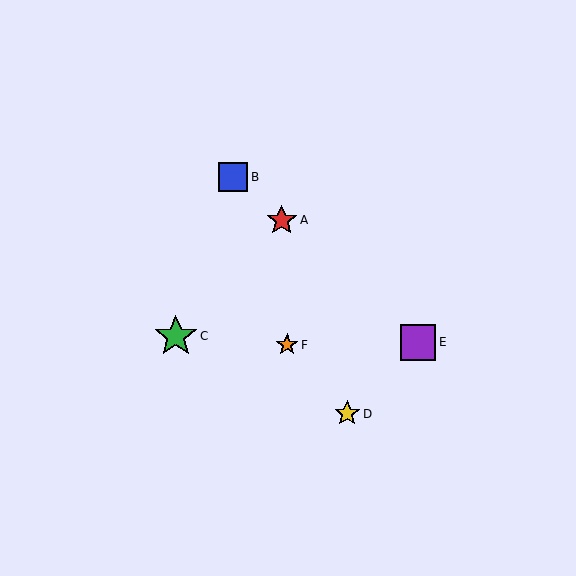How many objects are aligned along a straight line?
3 objects (A, B, E) are aligned along a straight line.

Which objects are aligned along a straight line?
Objects A, B, E are aligned along a straight line.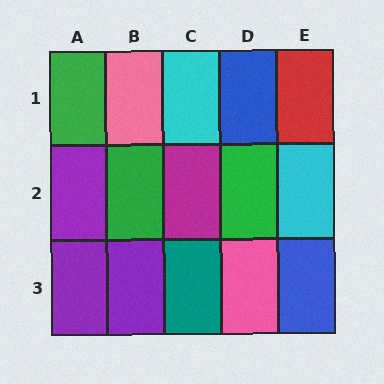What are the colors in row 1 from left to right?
Green, pink, cyan, blue, red.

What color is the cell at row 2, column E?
Cyan.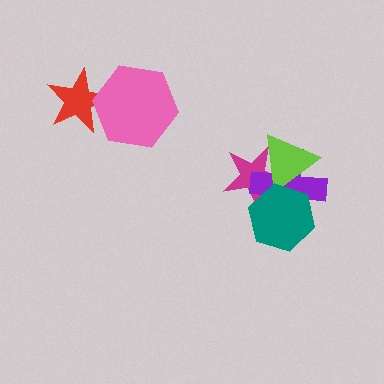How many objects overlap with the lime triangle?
3 objects overlap with the lime triangle.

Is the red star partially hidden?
Yes, it is partially covered by another shape.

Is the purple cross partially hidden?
Yes, it is partially covered by another shape.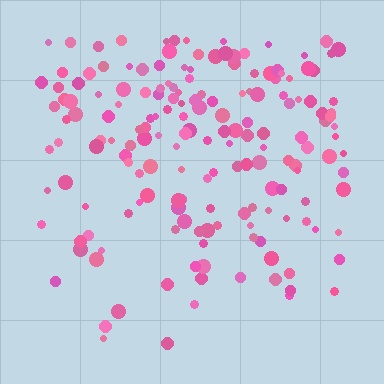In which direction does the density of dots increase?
From bottom to top, with the top side densest.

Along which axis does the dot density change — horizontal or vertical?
Vertical.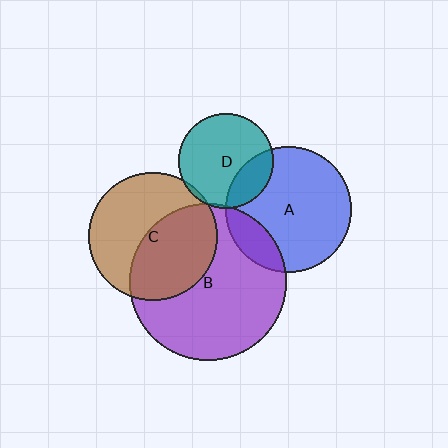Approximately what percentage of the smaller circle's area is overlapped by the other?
Approximately 45%.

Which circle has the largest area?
Circle B (purple).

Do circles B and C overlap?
Yes.